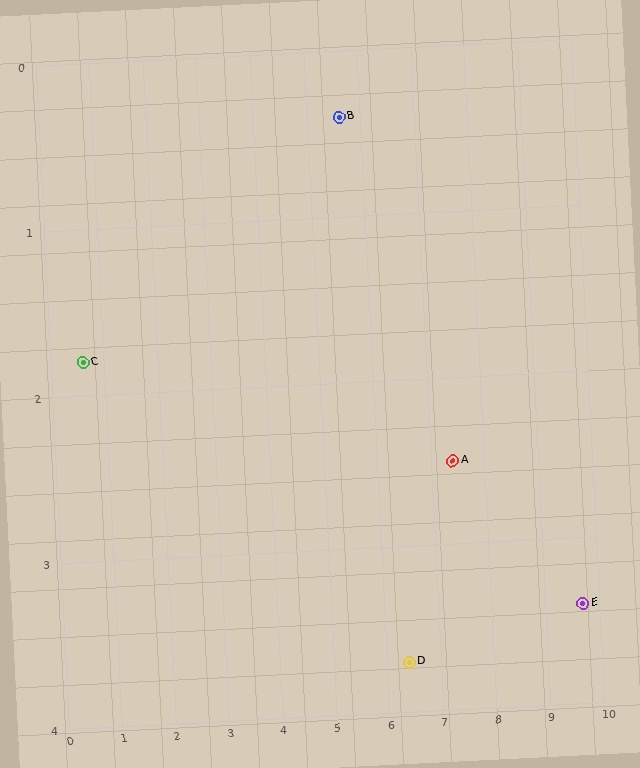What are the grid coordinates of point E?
Point E is at approximately (9.7, 3.4).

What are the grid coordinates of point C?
Point C is at approximately (0.6, 1.8).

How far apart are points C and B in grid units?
Points C and B are about 5.2 grid units apart.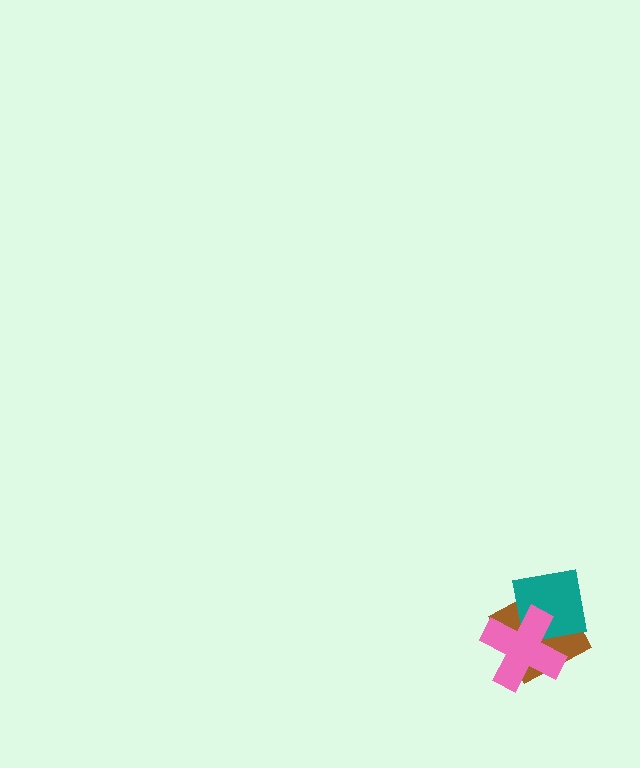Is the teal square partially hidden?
Yes, it is partially covered by another shape.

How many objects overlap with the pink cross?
2 objects overlap with the pink cross.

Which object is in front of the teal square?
The pink cross is in front of the teal square.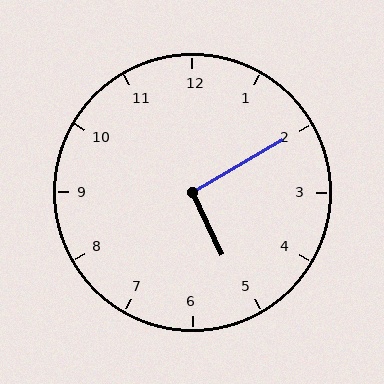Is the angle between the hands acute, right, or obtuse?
It is right.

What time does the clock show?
5:10.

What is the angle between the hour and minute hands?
Approximately 95 degrees.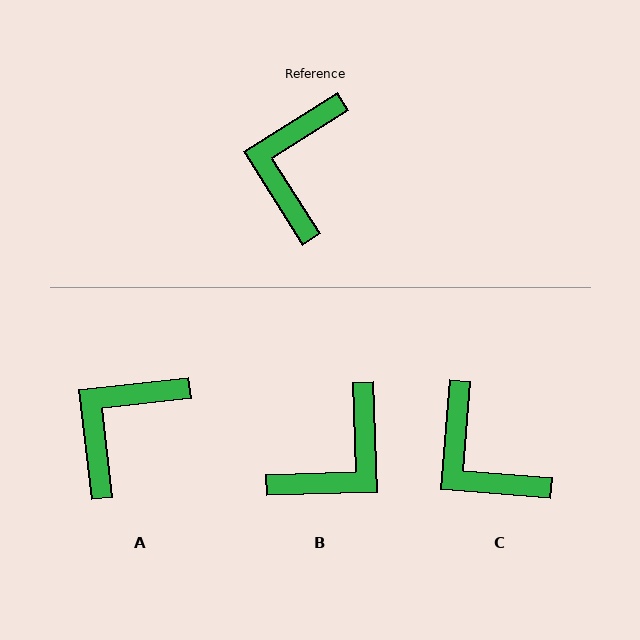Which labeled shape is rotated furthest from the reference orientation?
B, about 149 degrees away.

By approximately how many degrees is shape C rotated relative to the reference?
Approximately 53 degrees counter-clockwise.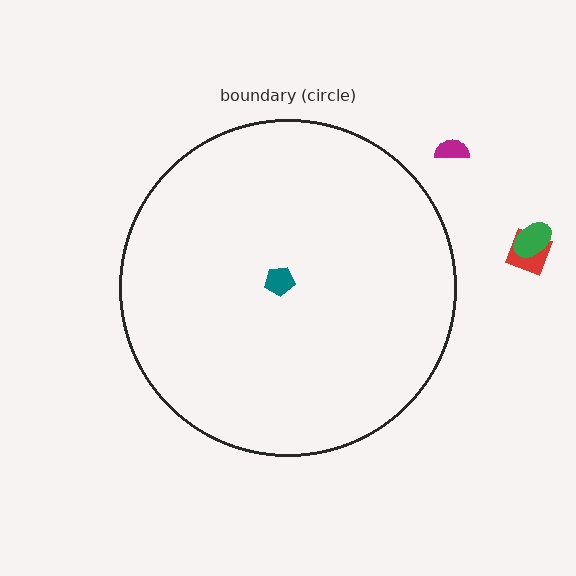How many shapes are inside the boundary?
1 inside, 3 outside.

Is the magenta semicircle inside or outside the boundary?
Outside.